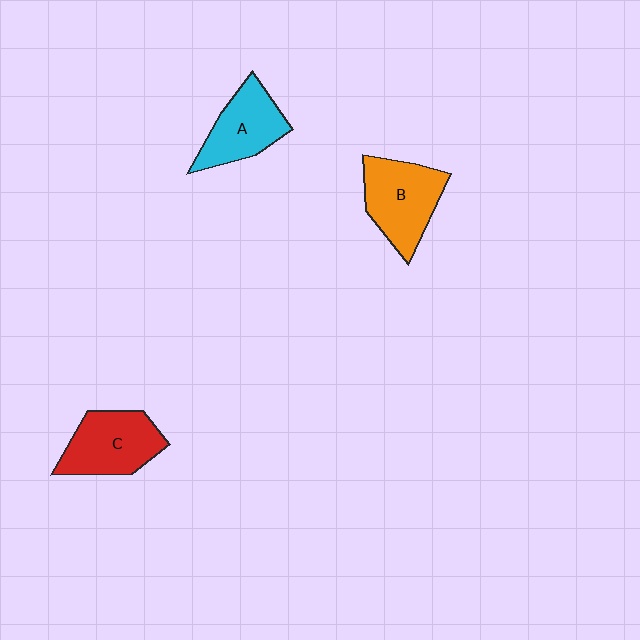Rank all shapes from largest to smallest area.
From largest to smallest: B (orange), C (red), A (cyan).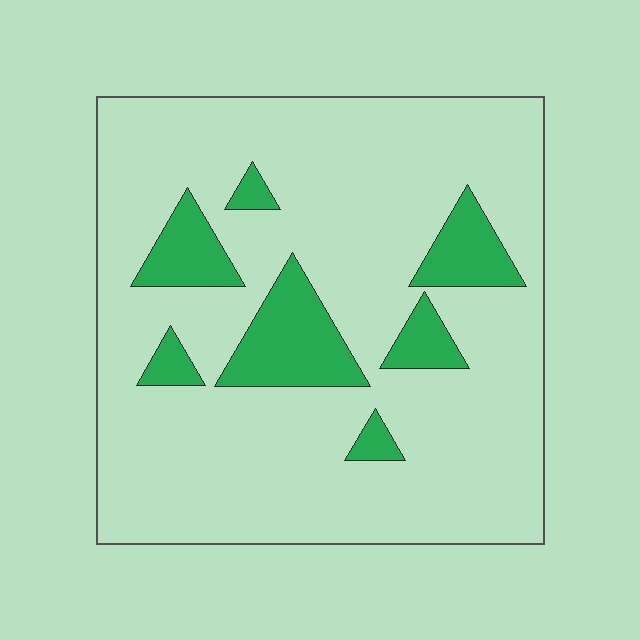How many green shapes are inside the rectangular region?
7.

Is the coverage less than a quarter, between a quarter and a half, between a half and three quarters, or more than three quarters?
Less than a quarter.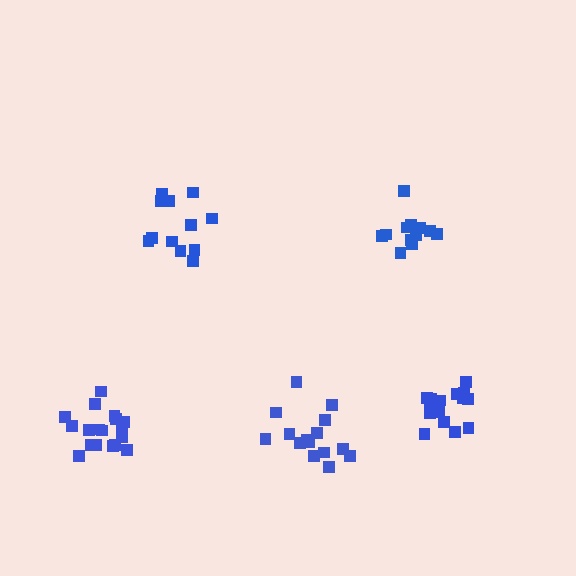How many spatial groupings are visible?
There are 5 spatial groupings.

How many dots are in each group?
Group 1: 12 dots, Group 2: 15 dots, Group 3: 12 dots, Group 4: 16 dots, Group 5: 18 dots (73 total).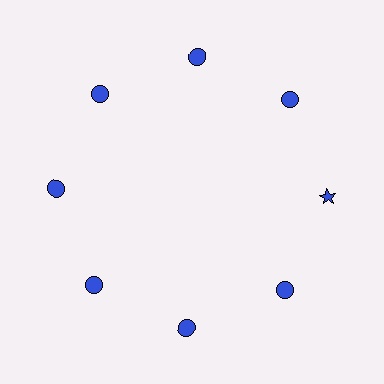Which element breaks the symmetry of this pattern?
The blue star at roughly the 3 o'clock position breaks the symmetry. All other shapes are blue circles.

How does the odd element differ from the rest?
It has a different shape: star instead of circle.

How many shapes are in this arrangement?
There are 8 shapes arranged in a ring pattern.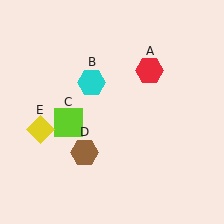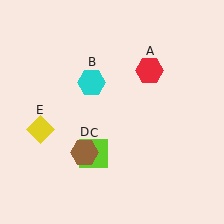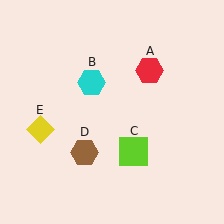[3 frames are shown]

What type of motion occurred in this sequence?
The lime square (object C) rotated counterclockwise around the center of the scene.